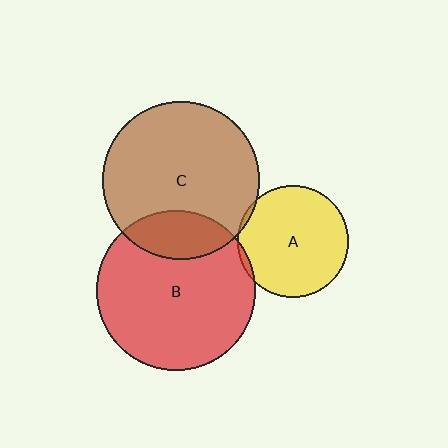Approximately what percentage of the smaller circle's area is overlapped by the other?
Approximately 5%.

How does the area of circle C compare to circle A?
Approximately 2.0 times.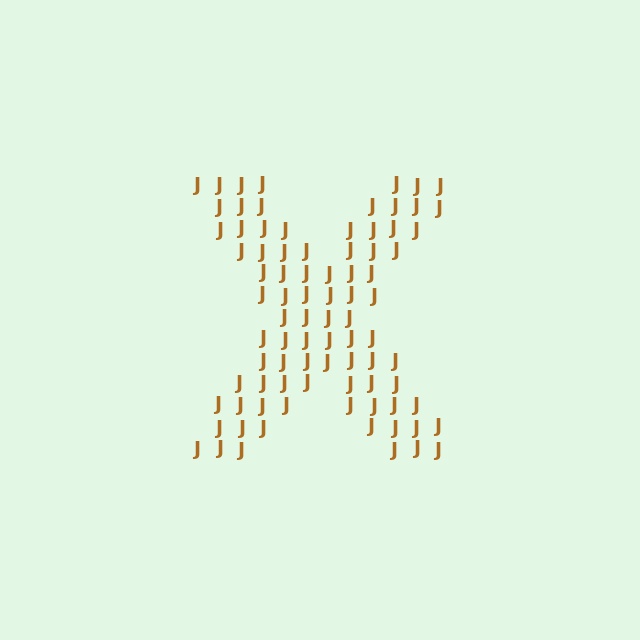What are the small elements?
The small elements are letter J's.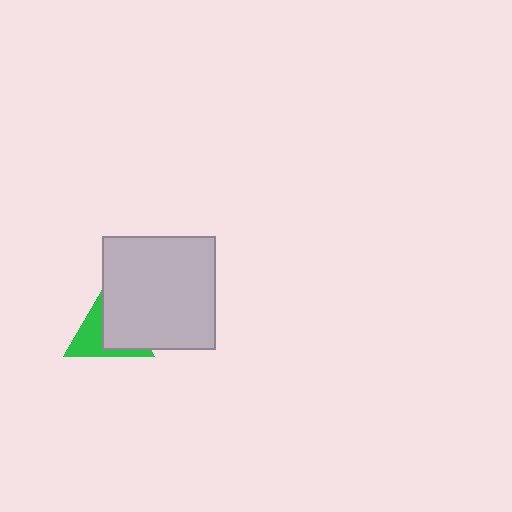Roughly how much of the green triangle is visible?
About half of it is visible (roughly 46%).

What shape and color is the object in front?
The object in front is a light gray square.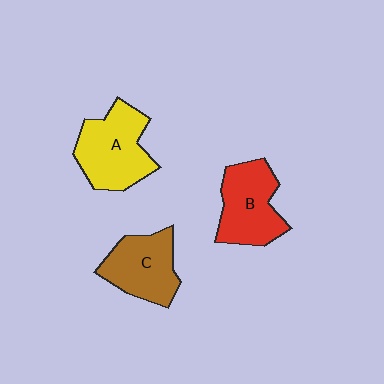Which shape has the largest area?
Shape A (yellow).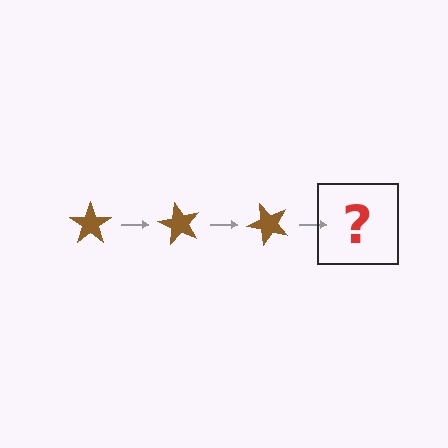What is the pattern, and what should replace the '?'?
The pattern is that the star rotates 60 degrees each step. The '?' should be a brown star rotated 180 degrees.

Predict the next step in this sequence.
The next step is a brown star rotated 180 degrees.